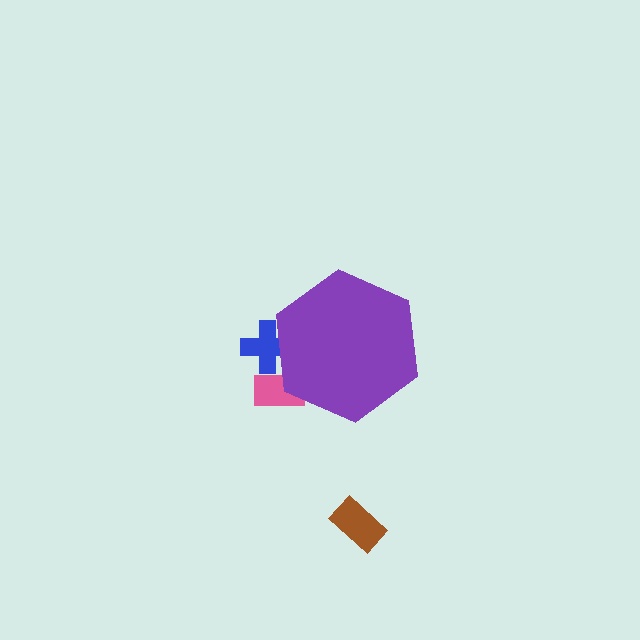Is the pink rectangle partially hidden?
Yes, the pink rectangle is partially hidden behind the purple hexagon.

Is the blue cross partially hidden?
Yes, the blue cross is partially hidden behind the purple hexagon.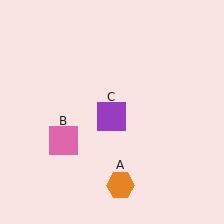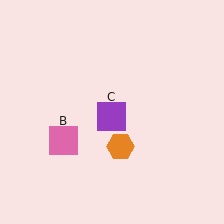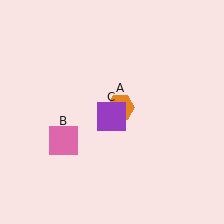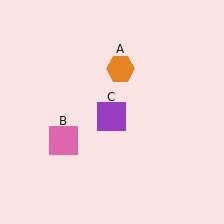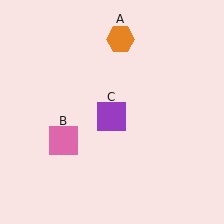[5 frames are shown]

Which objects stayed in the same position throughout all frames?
Pink square (object B) and purple square (object C) remained stationary.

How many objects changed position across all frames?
1 object changed position: orange hexagon (object A).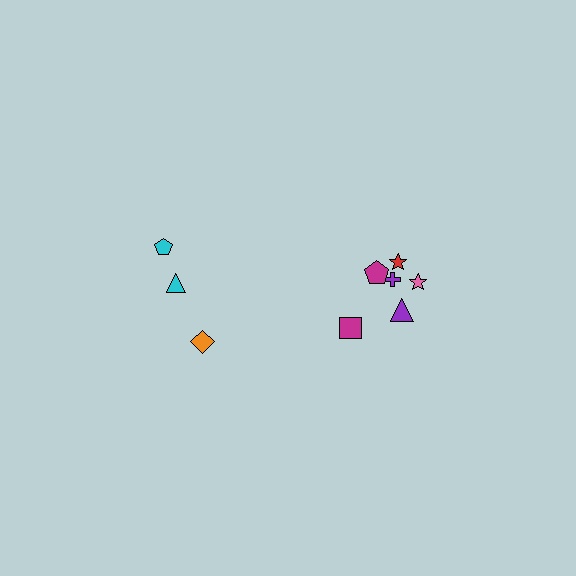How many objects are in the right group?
There are 6 objects.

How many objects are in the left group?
There are 3 objects.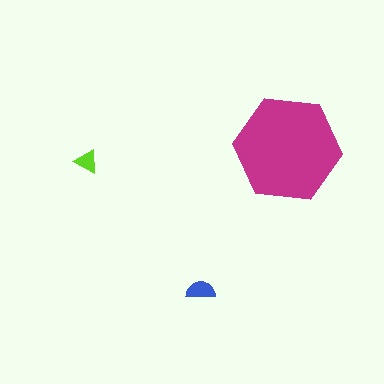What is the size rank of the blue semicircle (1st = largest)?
2nd.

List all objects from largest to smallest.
The magenta hexagon, the blue semicircle, the lime triangle.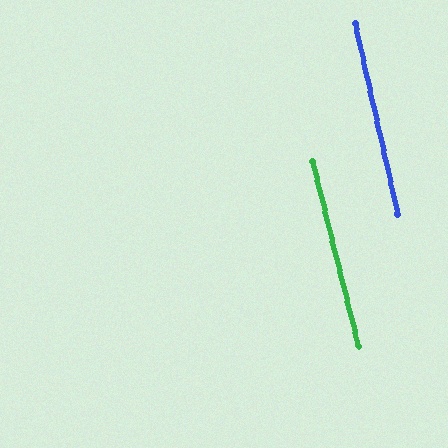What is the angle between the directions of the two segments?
Approximately 1 degree.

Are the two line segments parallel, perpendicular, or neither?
Parallel — their directions differ by only 1.3°.